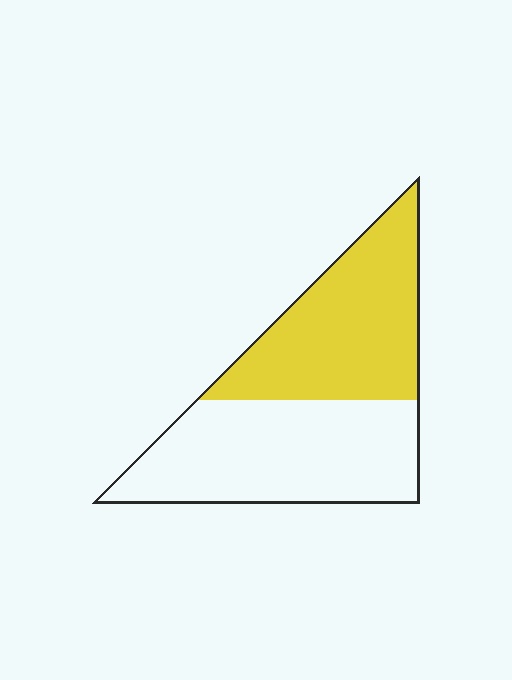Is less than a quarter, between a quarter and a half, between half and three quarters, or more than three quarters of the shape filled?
Between a quarter and a half.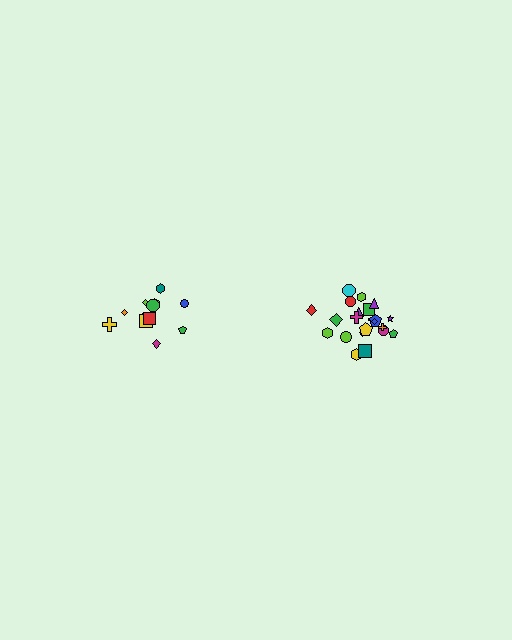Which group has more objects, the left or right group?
The right group.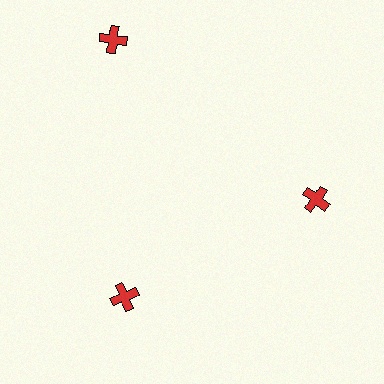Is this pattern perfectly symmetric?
No. The 3 red crosses are arranged in a ring, but one element near the 11 o'clock position is pushed outward from the center, breaking the 3-fold rotational symmetry.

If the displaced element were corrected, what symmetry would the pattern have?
It would have 3-fold rotational symmetry — the pattern would map onto itself every 120 degrees.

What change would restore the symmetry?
The symmetry would be restored by moving it inward, back onto the ring so that all 3 crosses sit at equal angles and equal distance from the center.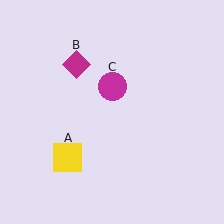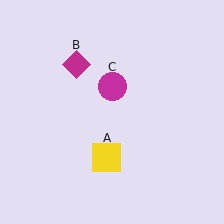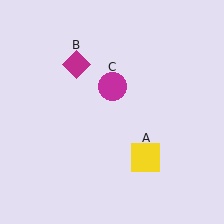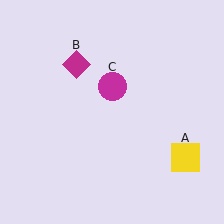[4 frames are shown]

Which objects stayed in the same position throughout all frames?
Magenta diamond (object B) and magenta circle (object C) remained stationary.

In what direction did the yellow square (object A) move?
The yellow square (object A) moved right.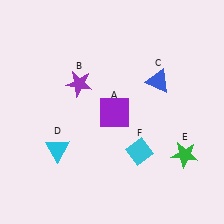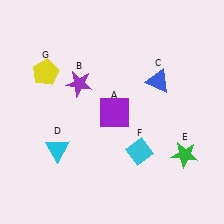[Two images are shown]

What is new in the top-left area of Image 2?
A yellow pentagon (G) was added in the top-left area of Image 2.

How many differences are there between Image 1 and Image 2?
There is 1 difference between the two images.